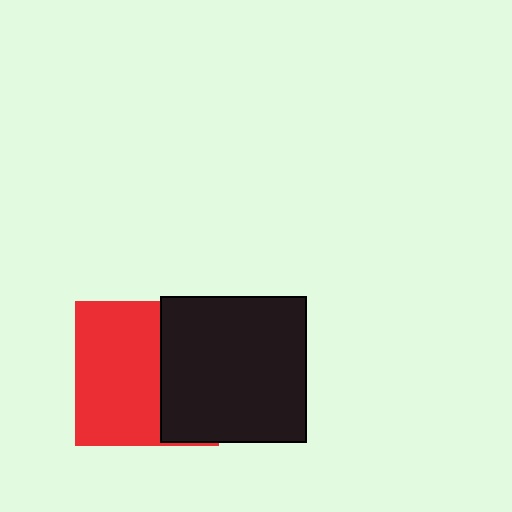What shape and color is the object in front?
The object in front is a black square.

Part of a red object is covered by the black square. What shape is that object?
It is a square.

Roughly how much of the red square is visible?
About half of it is visible (roughly 59%).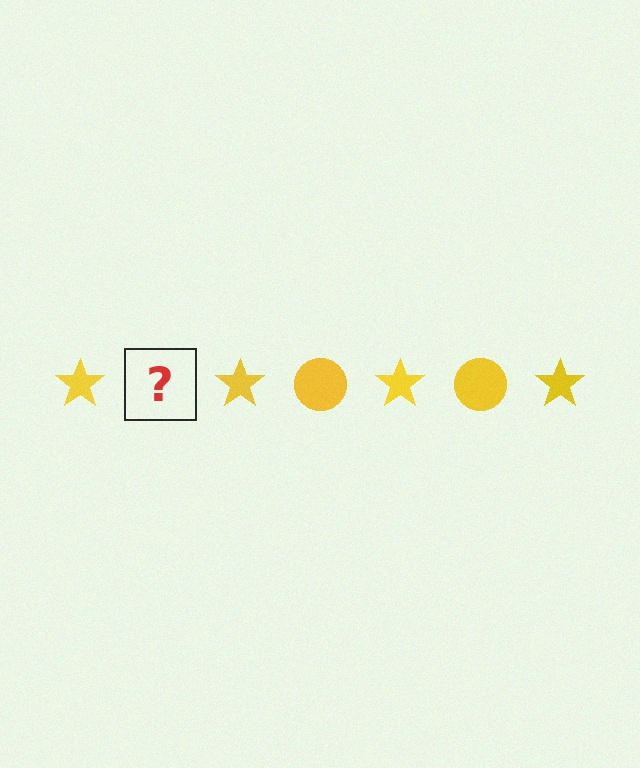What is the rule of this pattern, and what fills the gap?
The rule is that the pattern cycles through star, circle shapes in yellow. The gap should be filled with a yellow circle.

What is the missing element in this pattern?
The missing element is a yellow circle.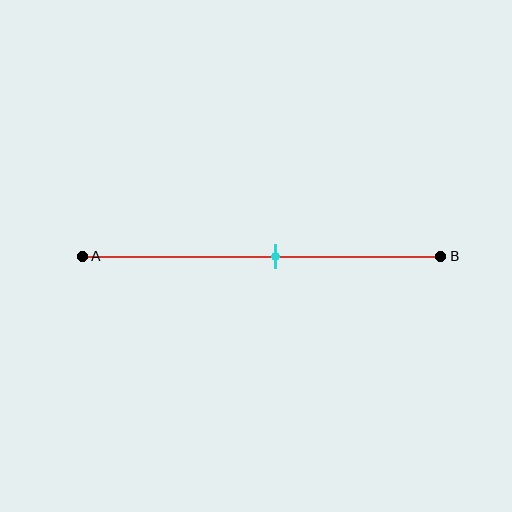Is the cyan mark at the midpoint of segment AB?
No, the mark is at about 55% from A, not at the 50% midpoint.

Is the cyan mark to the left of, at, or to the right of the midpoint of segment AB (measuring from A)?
The cyan mark is to the right of the midpoint of segment AB.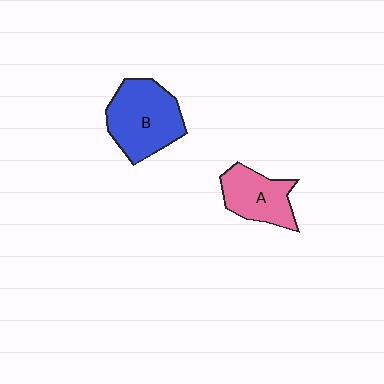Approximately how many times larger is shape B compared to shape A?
Approximately 1.4 times.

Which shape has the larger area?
Shape B (blue).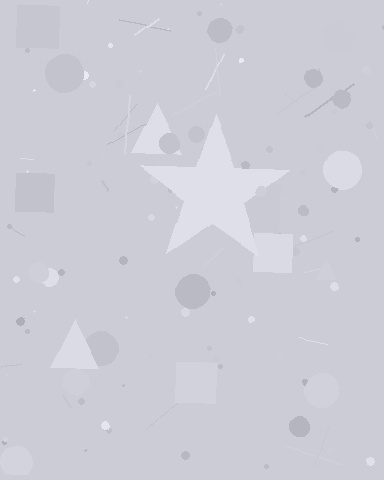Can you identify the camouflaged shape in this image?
The camouflaged shape is a star.